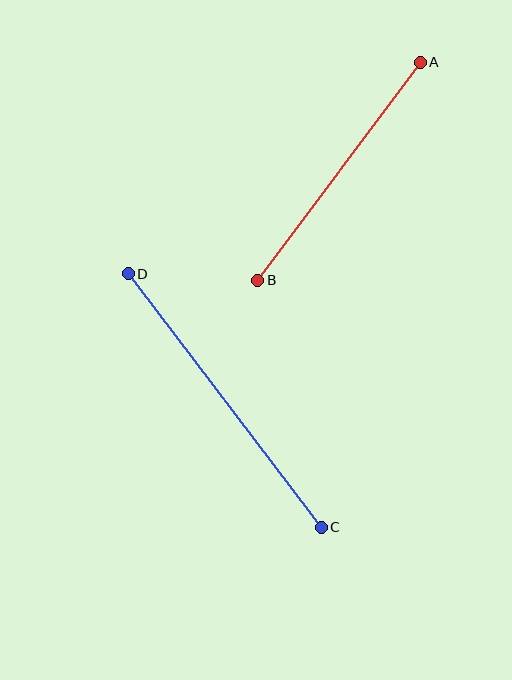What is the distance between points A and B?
The distance is approximately 272 pixels.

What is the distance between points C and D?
The distance is approximately 319 pixels.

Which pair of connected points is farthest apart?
Points C and D are farthest apart.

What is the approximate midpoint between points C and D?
The midpoint is at approximately (225, 401) pixels.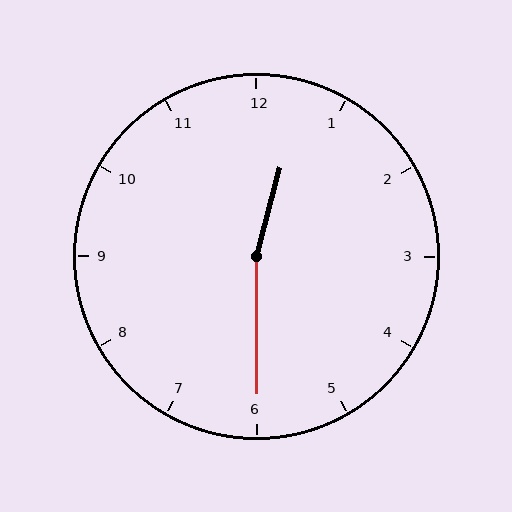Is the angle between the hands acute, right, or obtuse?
It is obtuse.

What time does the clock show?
12:30.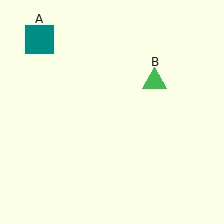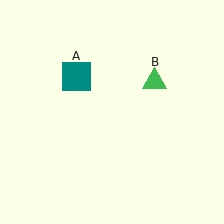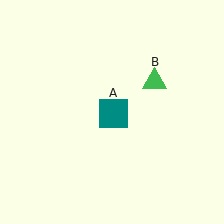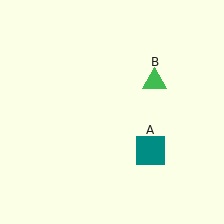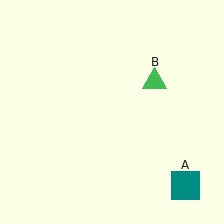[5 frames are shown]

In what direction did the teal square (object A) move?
The teal square (object A) moved down and to the right.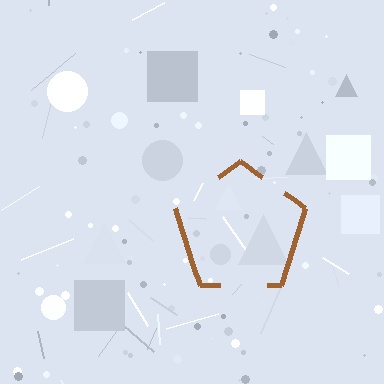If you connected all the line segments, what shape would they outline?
They would outline a pentagon.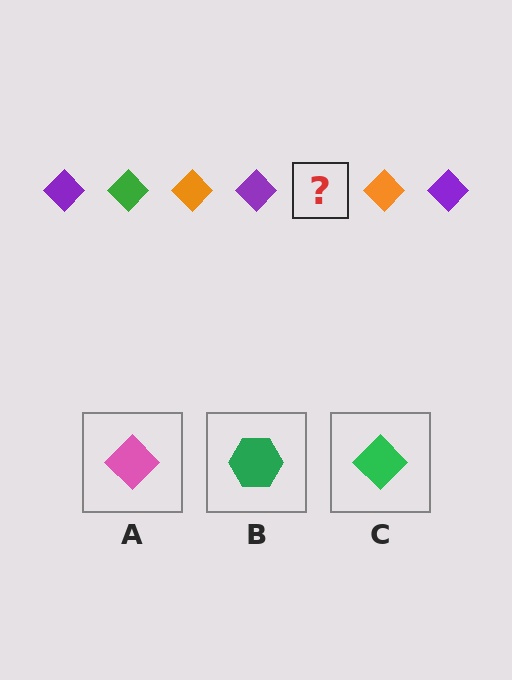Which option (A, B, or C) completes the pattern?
C.